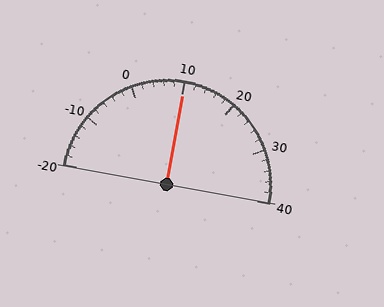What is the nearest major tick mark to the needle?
The nearest major tick mark is 10.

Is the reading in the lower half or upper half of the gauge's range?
The reading is in the upper half of the range (-20 to 40).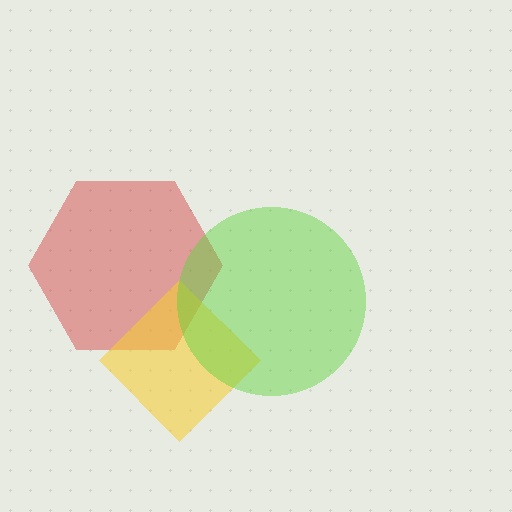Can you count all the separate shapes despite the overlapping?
Yes, there are 3 separate shapes.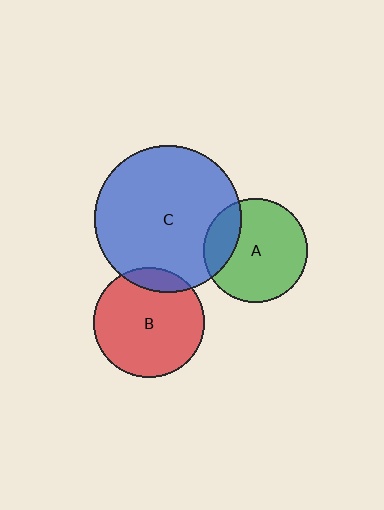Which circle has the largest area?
Circle C (blue).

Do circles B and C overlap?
Yes.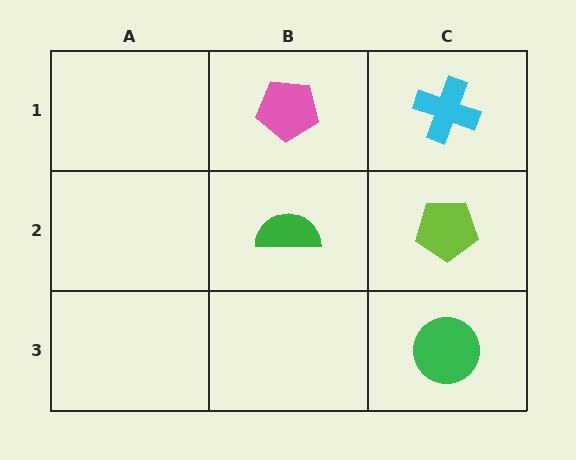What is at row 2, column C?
A lime pentagon.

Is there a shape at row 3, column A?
No, that cell is empty.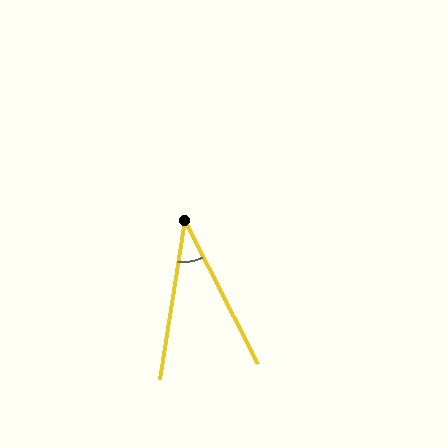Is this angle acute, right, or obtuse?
It is acute.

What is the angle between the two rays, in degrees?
Approximately 36 degrees.